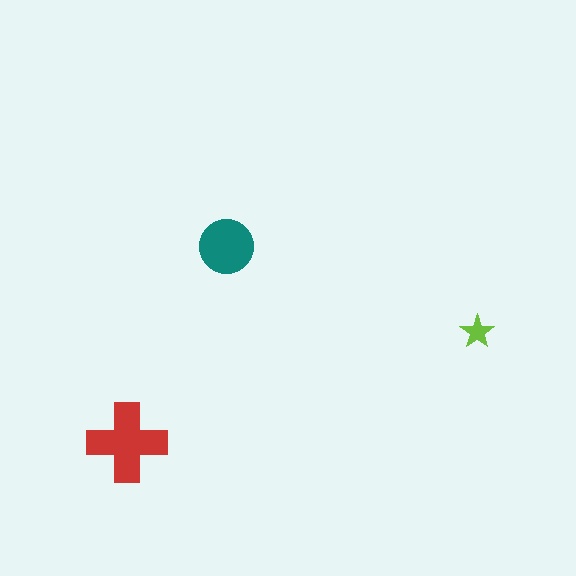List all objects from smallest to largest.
The lime star, the teal circle, the red cross.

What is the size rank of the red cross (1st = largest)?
1st.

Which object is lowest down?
The red cross is bottommost.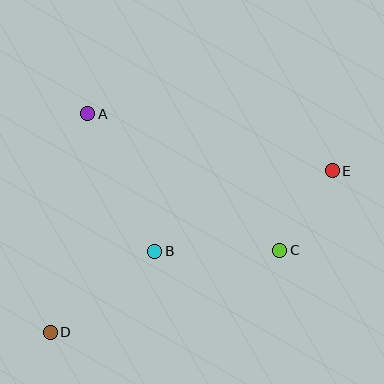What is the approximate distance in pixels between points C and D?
The distance between C and D is approximately 244 pixels.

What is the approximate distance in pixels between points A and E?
The distance between A and E is approximately 251 pixels.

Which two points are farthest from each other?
Points D and E are farthest from each other.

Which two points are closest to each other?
Points C and E are closest to each other.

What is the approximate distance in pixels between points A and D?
The distance between A and D is approximately 221 pixels.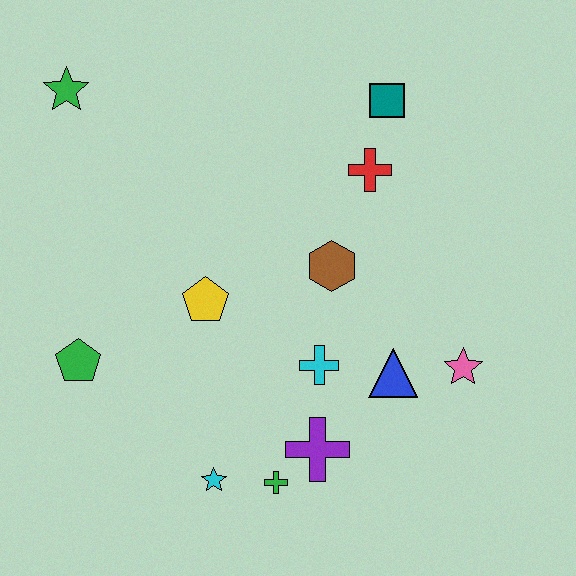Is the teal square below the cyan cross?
No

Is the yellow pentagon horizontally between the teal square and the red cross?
No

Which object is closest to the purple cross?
The green cross is closest to the purple cross.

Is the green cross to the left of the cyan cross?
Yes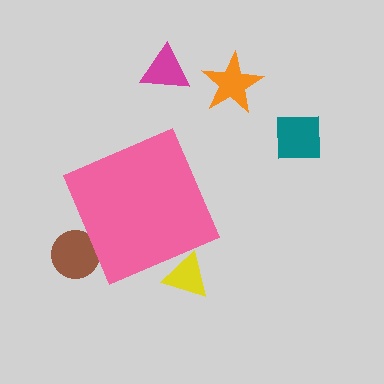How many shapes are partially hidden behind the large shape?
2 shapes are partially hidden.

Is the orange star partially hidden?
No, the orange star is fully visible.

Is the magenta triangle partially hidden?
No, the magenta triangle is fully visible.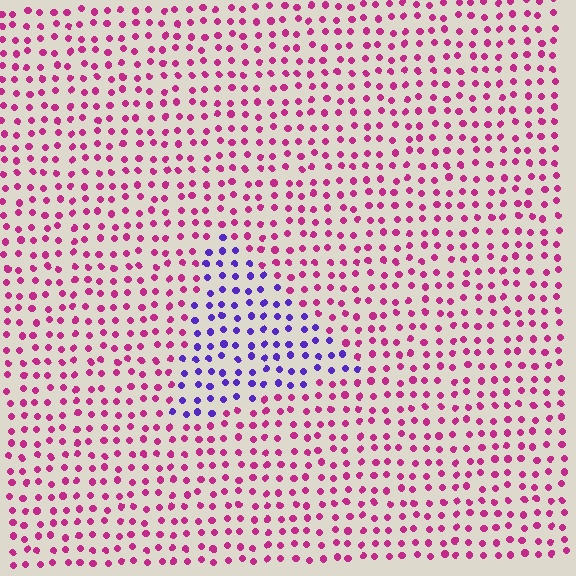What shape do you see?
I see a triangle.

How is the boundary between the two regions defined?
The boundary is defined purely by a slight shift in hue (about 64 degrees). Spacing, size, and orientation are identical on both sides.